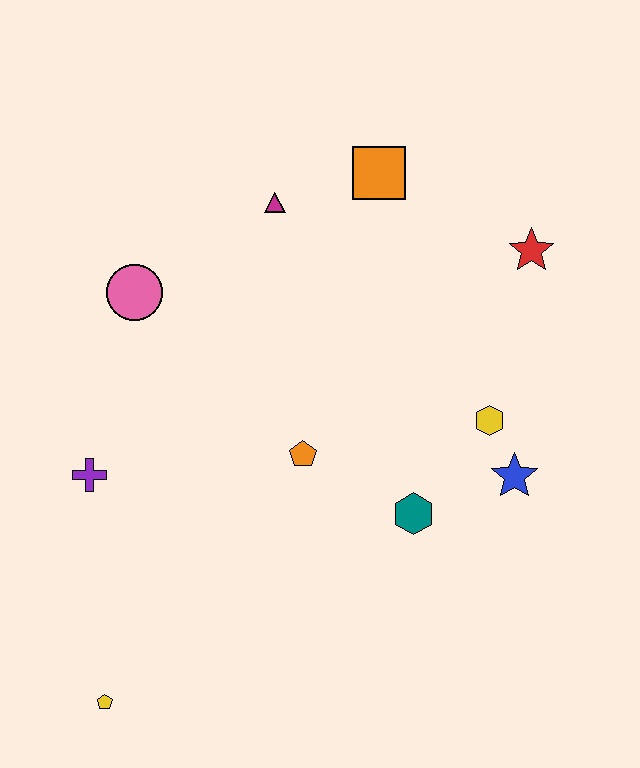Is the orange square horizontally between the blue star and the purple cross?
Yes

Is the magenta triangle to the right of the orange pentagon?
No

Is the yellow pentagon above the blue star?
No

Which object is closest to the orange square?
The magenta triangle is closest to the orange square.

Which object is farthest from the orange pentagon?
The yellow pentagon is farthest from the orange pentagon.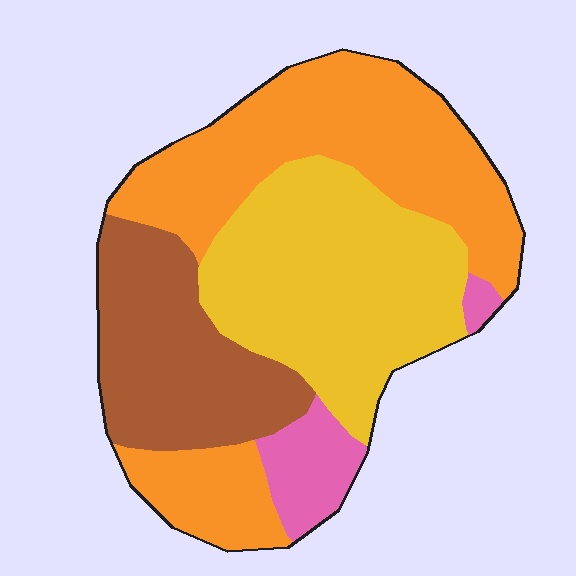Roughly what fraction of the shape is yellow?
Yellow covers around 30% of the shape.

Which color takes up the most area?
Orange, at roughly 40%.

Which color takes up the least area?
Pink, at roughly 5%.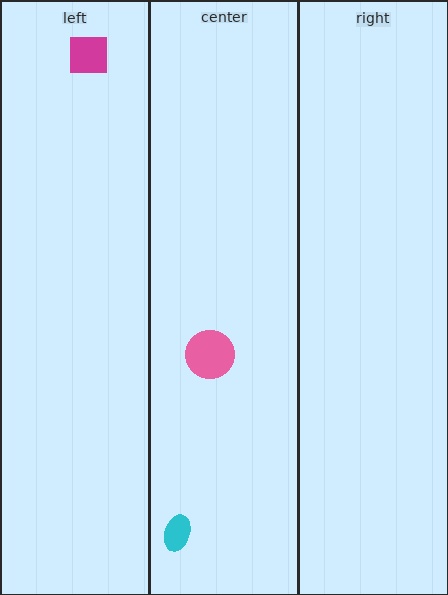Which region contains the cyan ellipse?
The center region.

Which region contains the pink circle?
The center region.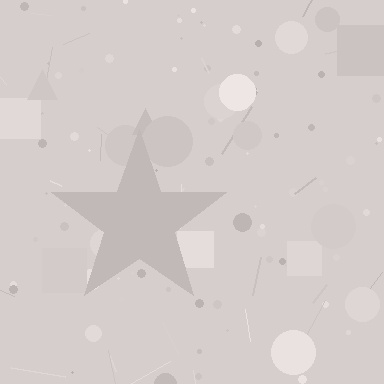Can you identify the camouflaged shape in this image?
The camouflaged shape is a star.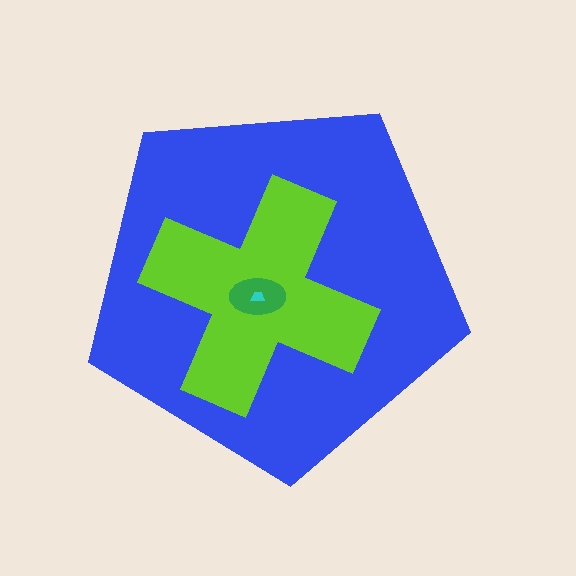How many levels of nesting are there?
4.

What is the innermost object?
The cyan trapezoid.